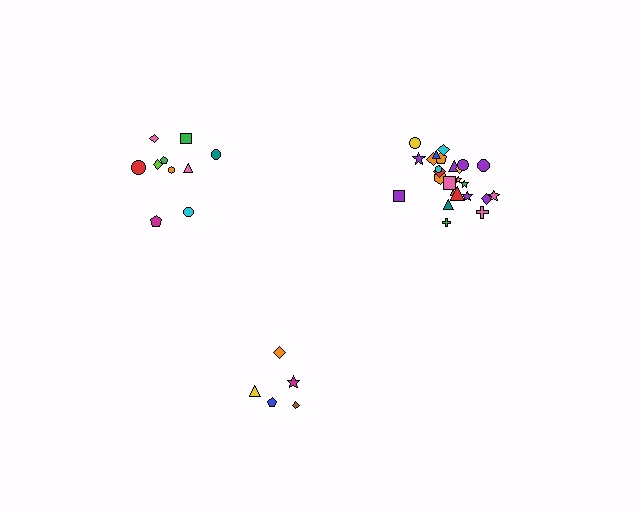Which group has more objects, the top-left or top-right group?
The top-right group.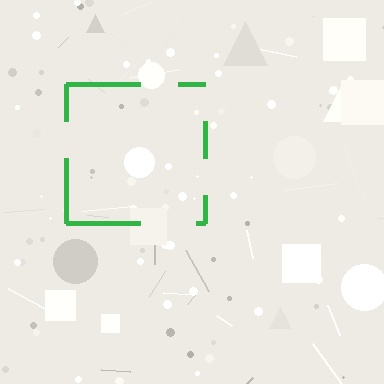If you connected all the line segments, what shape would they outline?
They would outline a square.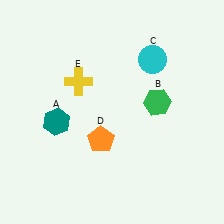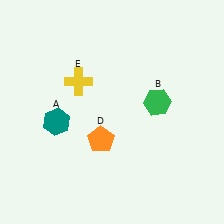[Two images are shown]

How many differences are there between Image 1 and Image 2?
There is 1 difference between the two images.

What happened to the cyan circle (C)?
The cyan circle (C) was removed in Image 2. It was in the top-right area of Image 1.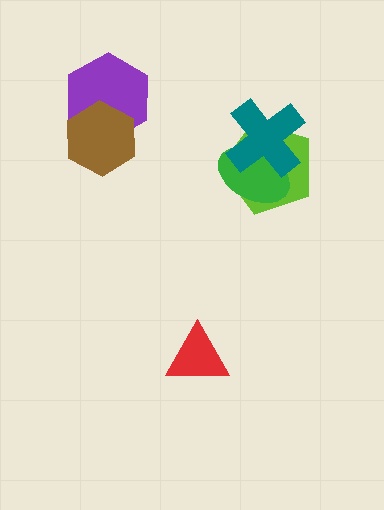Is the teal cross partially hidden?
No, no other shape covers it.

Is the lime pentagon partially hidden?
Yes, it is partially covered by another shape.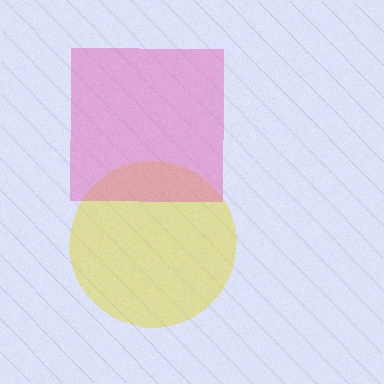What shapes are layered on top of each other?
The layered shapes are: a yellow circle, a pink square.